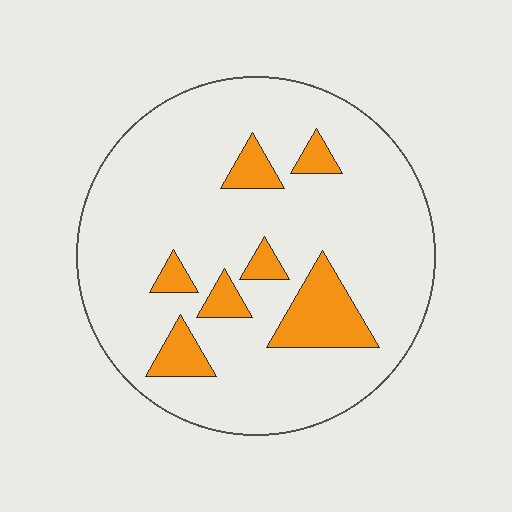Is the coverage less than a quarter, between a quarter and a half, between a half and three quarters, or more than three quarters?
Less than a quarter.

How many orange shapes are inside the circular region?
7.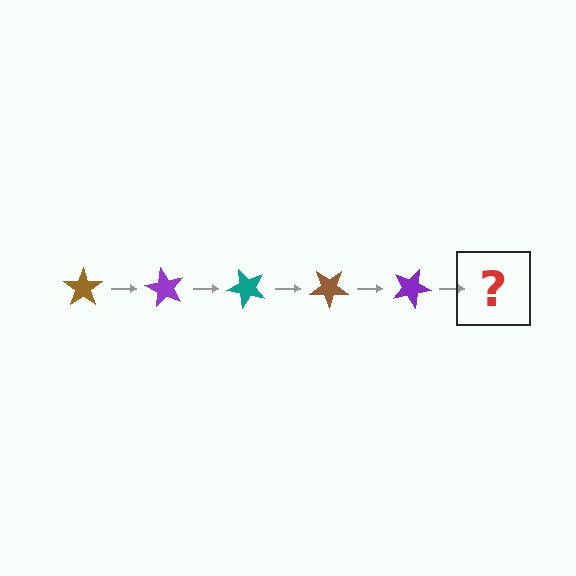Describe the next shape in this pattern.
It should be a teal star, rotated 300 degrees from the start.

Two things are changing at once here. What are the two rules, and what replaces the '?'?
The two rules are that it rotates 60 degrees each step and the color cycles through brown, purple, and teal. The '?' should be a teal star, rotated 300 degrees from the start.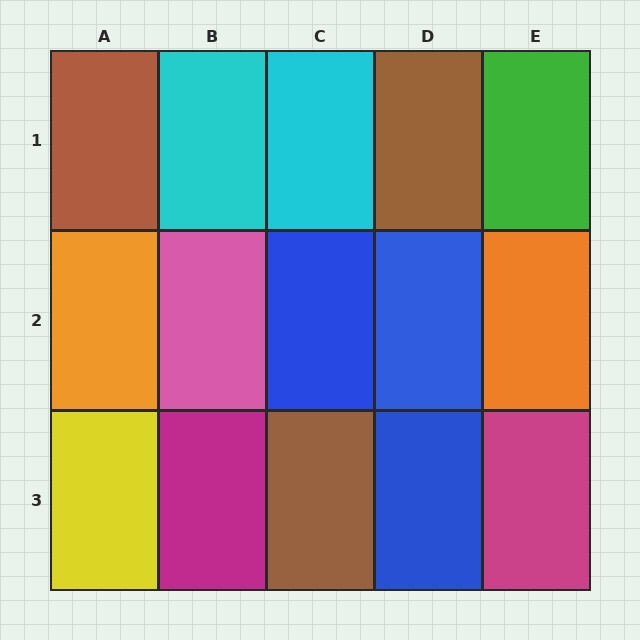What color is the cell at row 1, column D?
Brown.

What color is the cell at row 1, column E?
Green.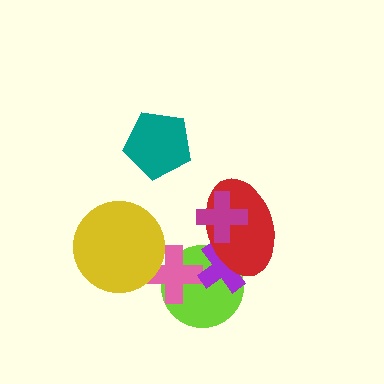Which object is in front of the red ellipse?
The magenta cross is in front of the red ellipse.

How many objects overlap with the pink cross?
2 objects overlap with the pink cross.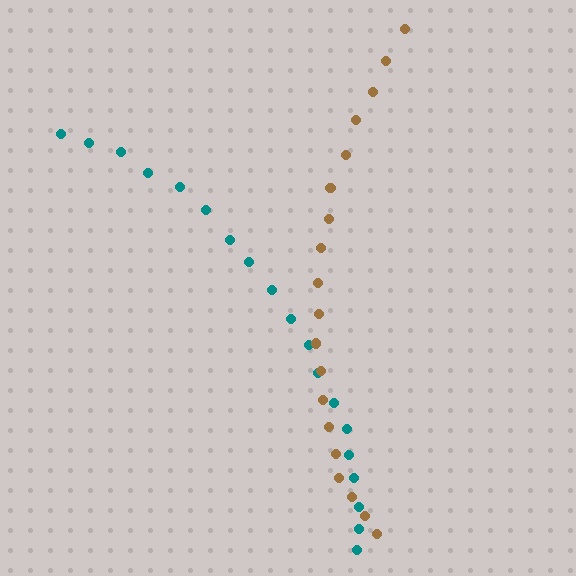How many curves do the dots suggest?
There are 2 distinct paths.